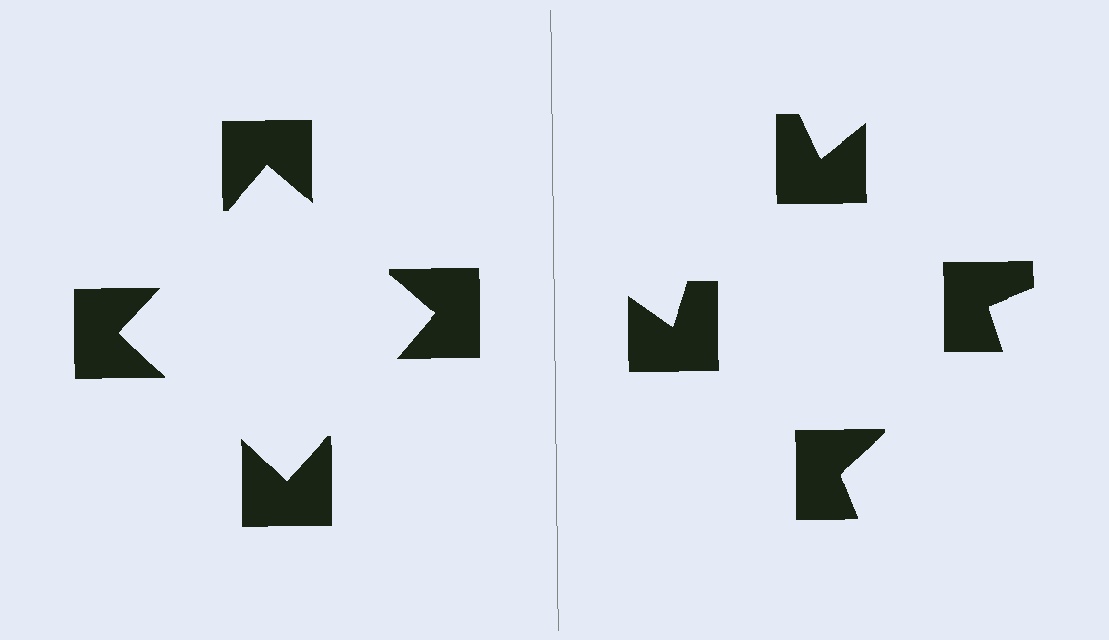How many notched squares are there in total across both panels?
8 — 4 on each side.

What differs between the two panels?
The notched squares are positioned identically on both sides; only the wedge orientations differ. On the left they align to a square; on the right they are misaligned.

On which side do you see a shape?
An illusory square appears on the left side. On the right side the wedge cuts are rotated, so no coherent shape forms.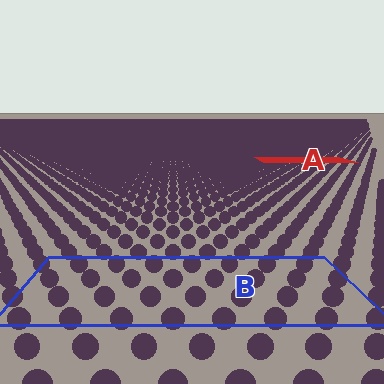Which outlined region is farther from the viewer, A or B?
Region A is farther from the viewer — the texture elements inside it appear smaller and more densely packed.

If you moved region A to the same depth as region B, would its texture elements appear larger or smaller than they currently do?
They would appear larger. At a closer depth, the same texture elements are projected at a bigger on-screen size.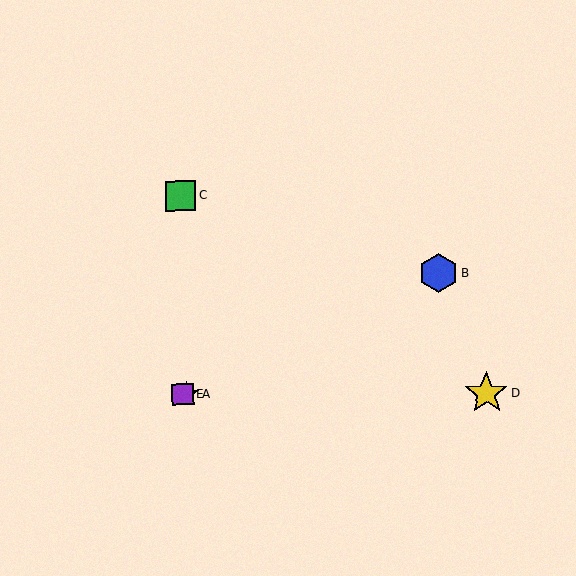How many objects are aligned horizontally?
3 objects (A, D, E) are aligned horizontally.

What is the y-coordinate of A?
Object A is at y≈395.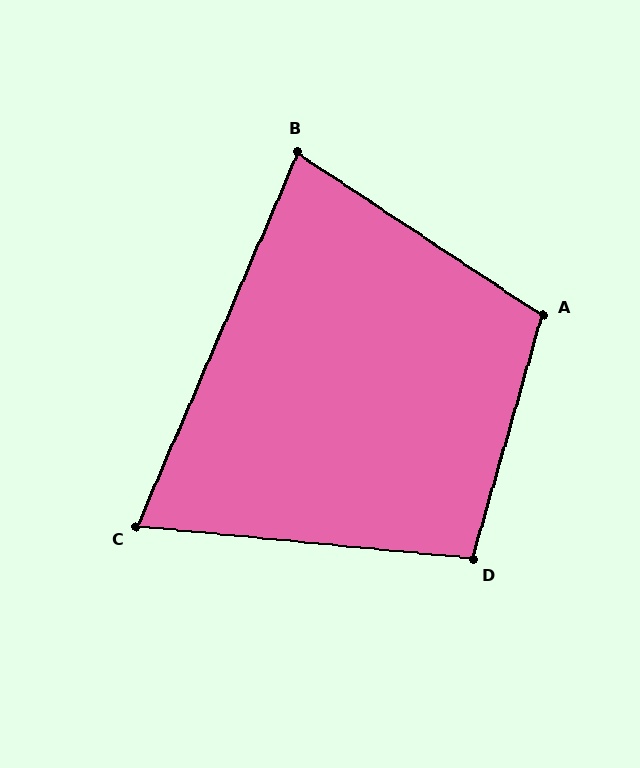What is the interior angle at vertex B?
Approximately 80 degrees (acute).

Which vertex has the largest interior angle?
A, at approximately 108 degrees.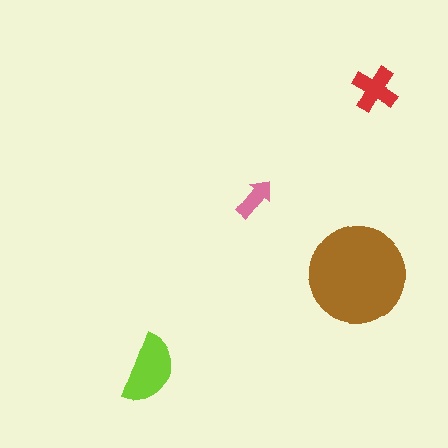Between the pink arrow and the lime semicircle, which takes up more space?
The lime semicircle.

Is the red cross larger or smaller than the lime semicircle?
Smaller.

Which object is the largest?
The brown circle.